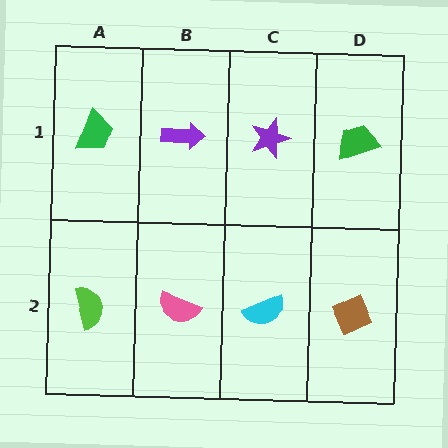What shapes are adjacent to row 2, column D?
A green trapezoid (row 1, column D), a cyan semicircle (row 2, column C).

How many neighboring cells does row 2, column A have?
2.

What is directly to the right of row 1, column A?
A purple arrow.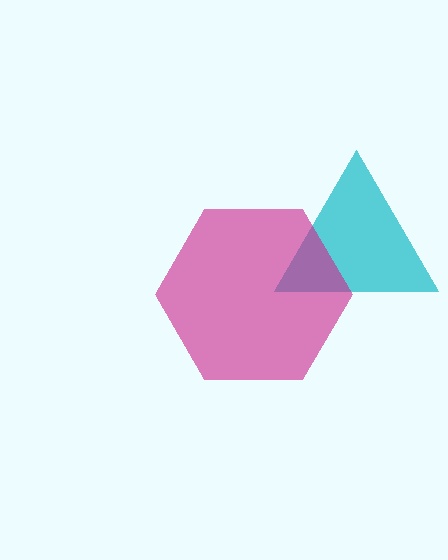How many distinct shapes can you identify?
There are 2 distinct shapes: a cyan triangle, a magenta hexagon.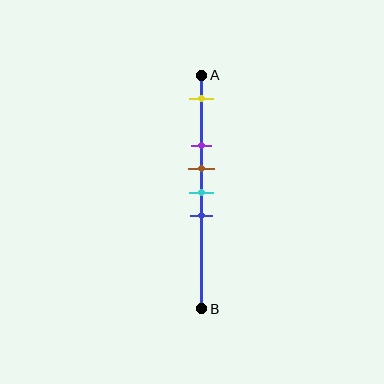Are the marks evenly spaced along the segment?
No, the marks are not evenly spaced.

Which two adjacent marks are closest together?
The brown and cyan marks are the closest adjacent pair.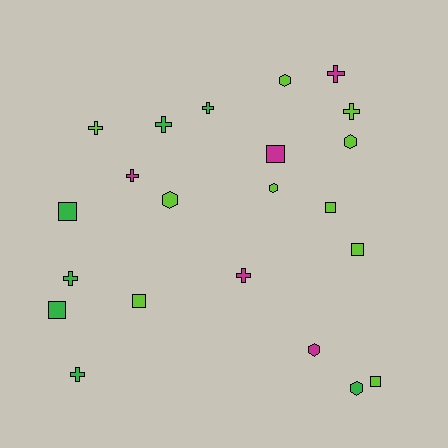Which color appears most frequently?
Lime, with 10 objects.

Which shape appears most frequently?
Cross, with 9 objects.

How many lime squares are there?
There are 4 lime squares.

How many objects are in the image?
There are 22 objects.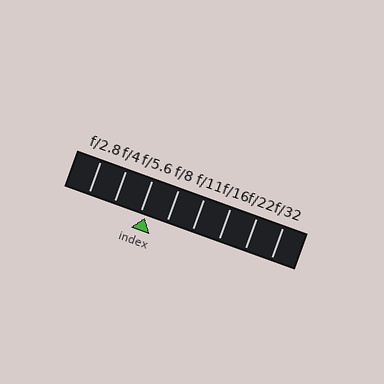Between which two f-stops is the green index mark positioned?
The index mark is between f/5.6 and f/8.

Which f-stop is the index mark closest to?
The index mark is closest to f/5.6.